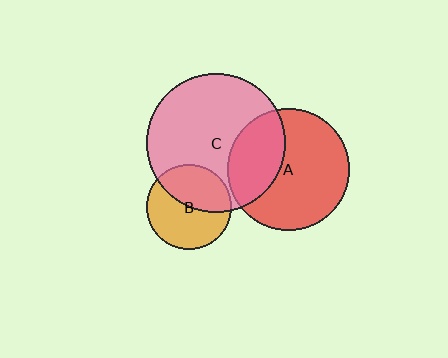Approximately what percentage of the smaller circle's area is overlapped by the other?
Approximately 35%.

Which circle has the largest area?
Circle C (pink).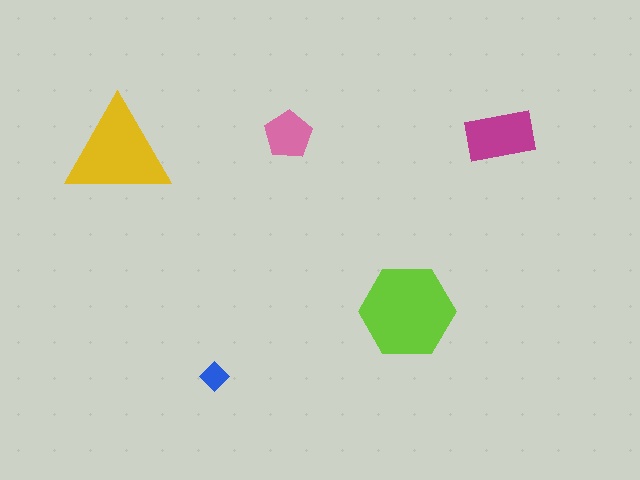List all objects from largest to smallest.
The lime hexagon, the yellow triangle, the magenta rectangle, the pink pentagon, the blue diamond.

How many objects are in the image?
There are 5 objects in the image.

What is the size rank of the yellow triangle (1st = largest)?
2nd.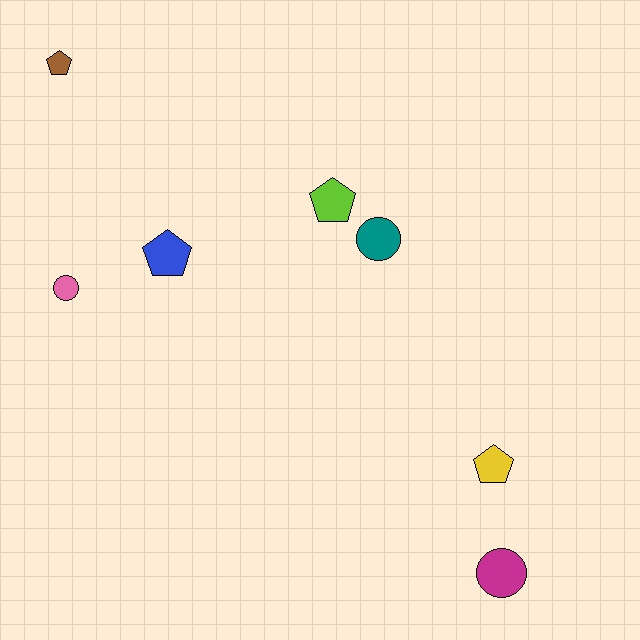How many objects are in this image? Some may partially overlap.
There are 7 objects.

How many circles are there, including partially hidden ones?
There are 3 circles.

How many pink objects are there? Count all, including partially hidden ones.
There is 1 pink object.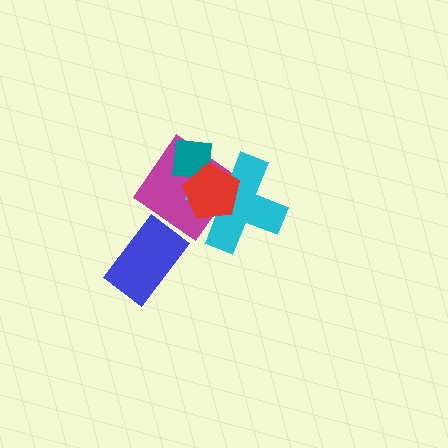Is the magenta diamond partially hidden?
Yes, it is partially covered by another shape.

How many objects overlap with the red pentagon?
3 objects overlap with the red pentagon.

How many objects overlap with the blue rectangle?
0 objects overlap with the blue rectangle.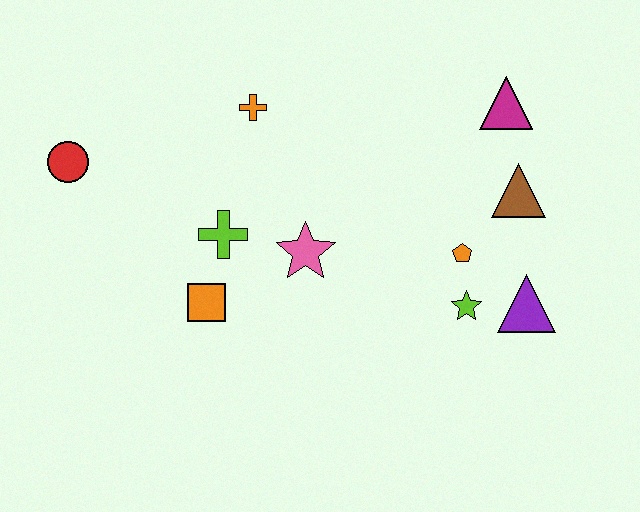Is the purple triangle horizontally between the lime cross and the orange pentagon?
No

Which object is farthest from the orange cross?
The purple triangle is farthest from the orange cross.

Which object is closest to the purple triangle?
The lime star is closest to the purple triangle.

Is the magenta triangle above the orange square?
Yes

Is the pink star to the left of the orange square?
No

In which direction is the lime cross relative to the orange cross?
The lime cross is below the orange cross.